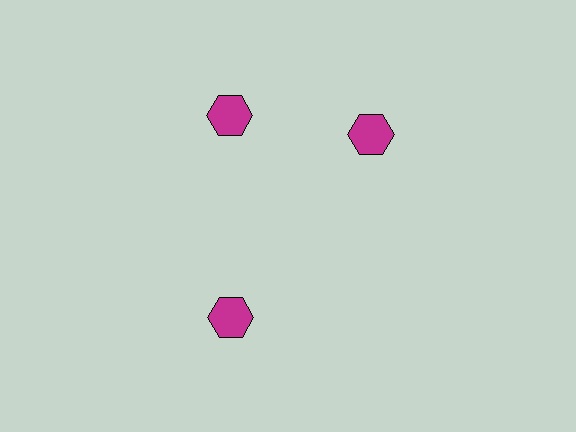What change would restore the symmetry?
The symmetry would be restored by rotating it back into even spacing with its neighbors so that all 3 hexagons sit at equal angles and equal distance from the center.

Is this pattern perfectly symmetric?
No. The 3 magenta hexagons are arranged in a ring, but one element near the 3 o'clock position is rotated out of alignment along the ring, breaking the 3-fold rotational symmetry.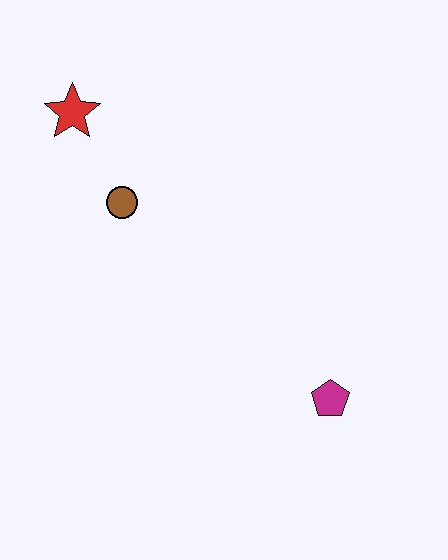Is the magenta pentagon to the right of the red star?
Yes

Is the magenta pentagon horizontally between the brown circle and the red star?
No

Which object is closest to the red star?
The brown circle is closest to the red star.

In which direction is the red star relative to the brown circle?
The red star is above the brown circle.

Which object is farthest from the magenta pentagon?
The red star is farthest from the magenta pentagon.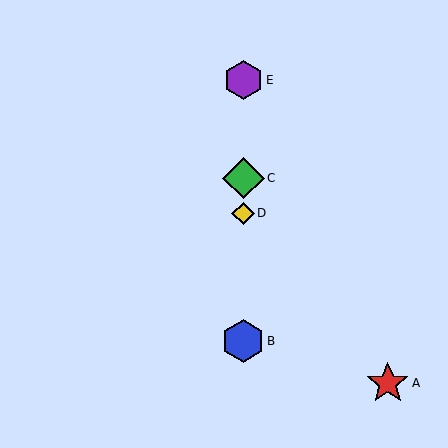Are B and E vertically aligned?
Yes, both are at x≈243.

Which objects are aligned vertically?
Objects B, C, D, E are aligned vertically.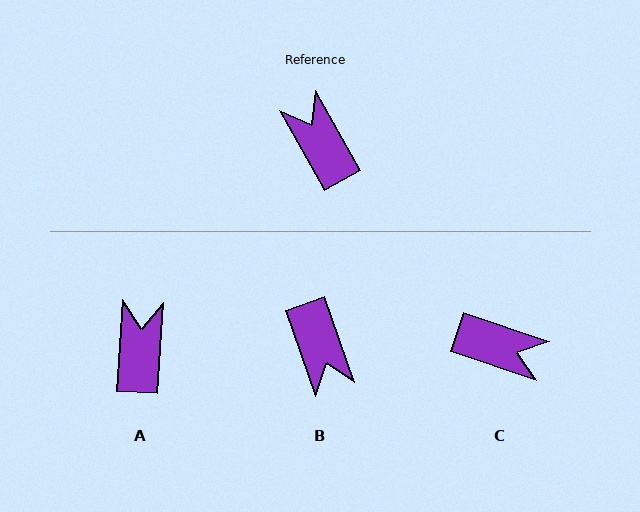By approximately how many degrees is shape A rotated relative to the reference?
Approximately 33 degrees clockwise.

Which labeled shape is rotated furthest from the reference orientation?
B, about 170 degrees away.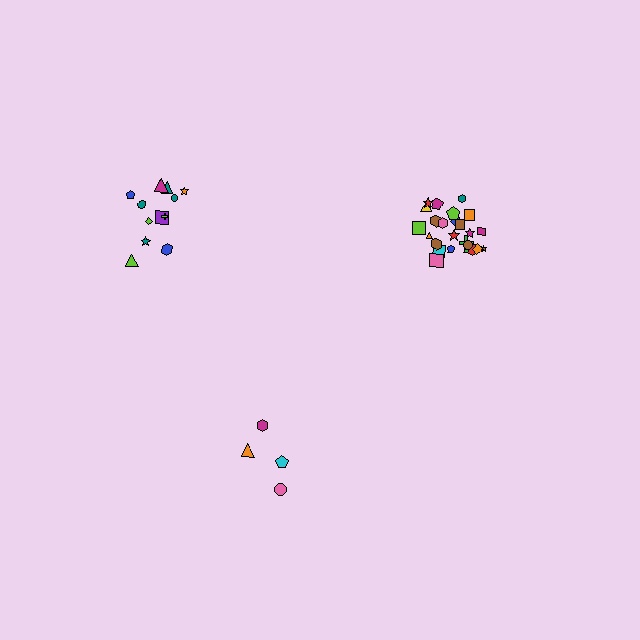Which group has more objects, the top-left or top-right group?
The top-right group.